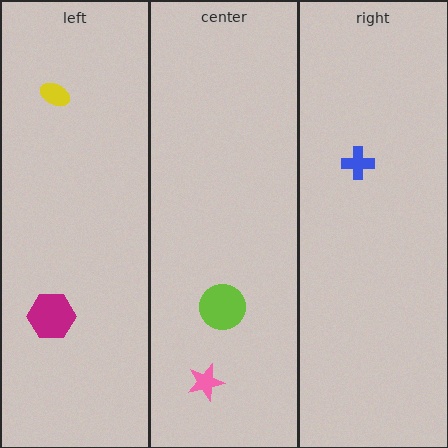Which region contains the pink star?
The center region.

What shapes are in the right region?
The blue cross.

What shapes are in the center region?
The pink star, the lime circle.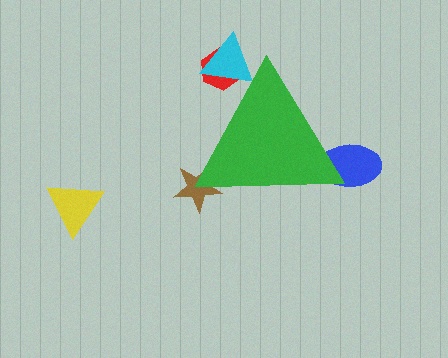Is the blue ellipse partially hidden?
Yes, the blue ellipse is partially hidden behind the green triangle.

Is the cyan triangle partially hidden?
Yes, the cyan triangle is partially hidden behind the green triangle.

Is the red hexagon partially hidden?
Yes, the red hexagon is partially hidden behind the green triangle.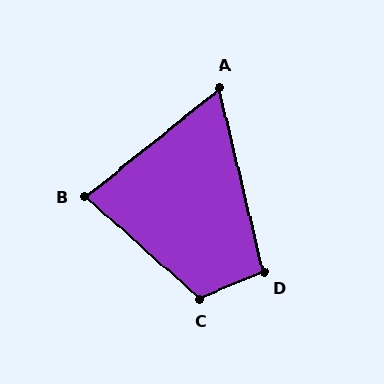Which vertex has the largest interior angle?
C, at approximately 115 degrees.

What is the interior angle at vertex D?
Approximately 99 degrees (obtuse).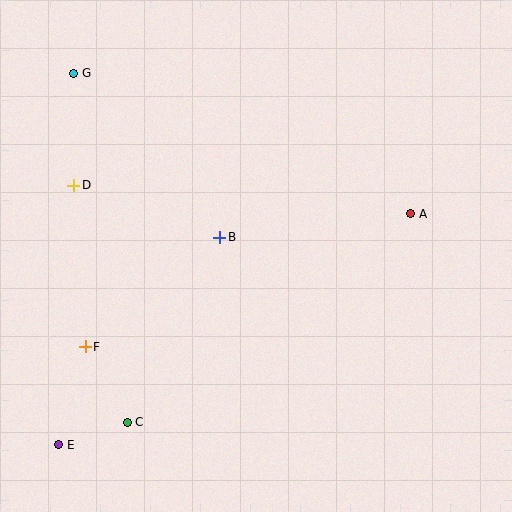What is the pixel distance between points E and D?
The distance between E and D is 260 pixels.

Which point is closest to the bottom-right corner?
Point A is closest to the bottom-right corner.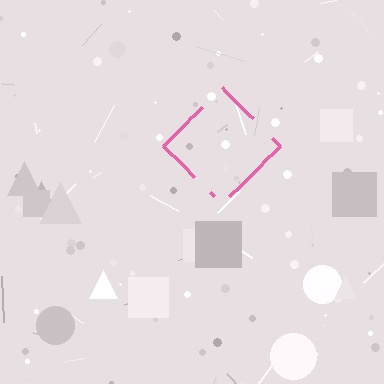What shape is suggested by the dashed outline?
The dashed outline suggests a diamond.